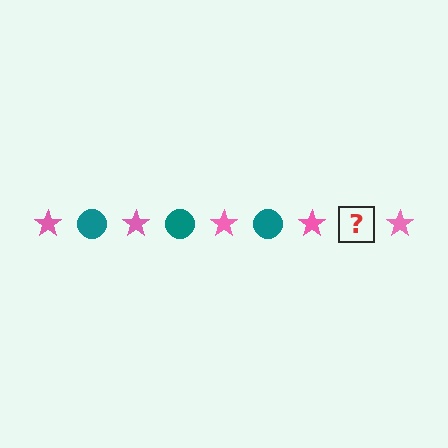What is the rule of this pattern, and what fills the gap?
The rule is that the pattern alternates between pink star and teal circle. The gap should be filled with a teal circle.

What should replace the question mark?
The question mark should be replaced with a teal circle.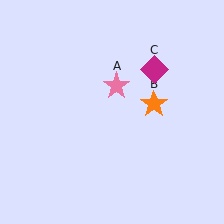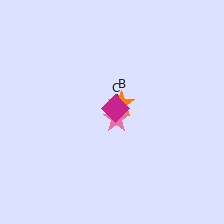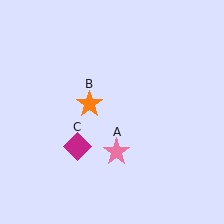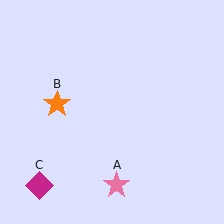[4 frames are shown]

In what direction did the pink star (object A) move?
The pink star (object A) moved down.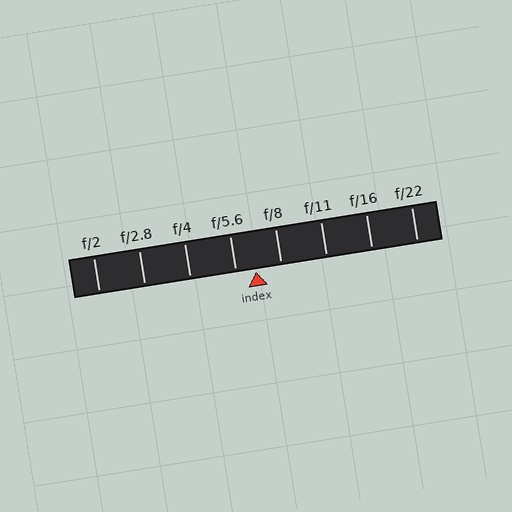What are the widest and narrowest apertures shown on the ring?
The widest aperture shown is f/2 and the narrowest is f/22.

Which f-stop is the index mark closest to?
The index mark is closest to f/5.6.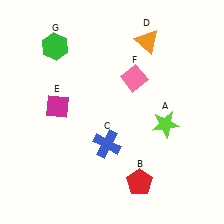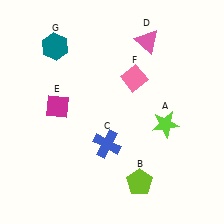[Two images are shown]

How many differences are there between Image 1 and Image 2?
There are 3 differences between the two images.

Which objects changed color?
B changed from red to lime. D changed from orange to pink. G changed from green to teal.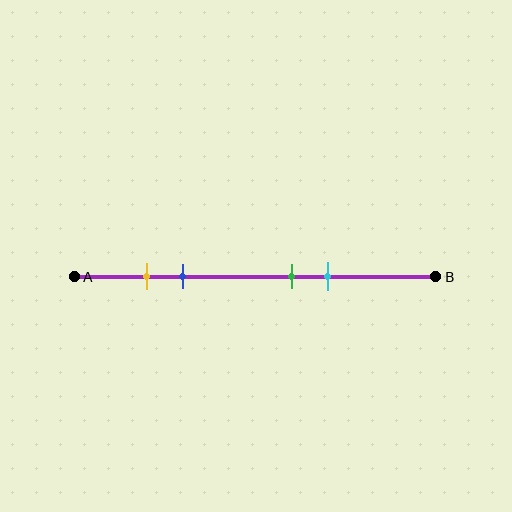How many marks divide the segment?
There are 4 marks dividing the segment.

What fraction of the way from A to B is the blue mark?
The blue mark is approximately 30% (0.3) of the way from A to B.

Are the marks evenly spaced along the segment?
No, the marks are not evenly spaced.